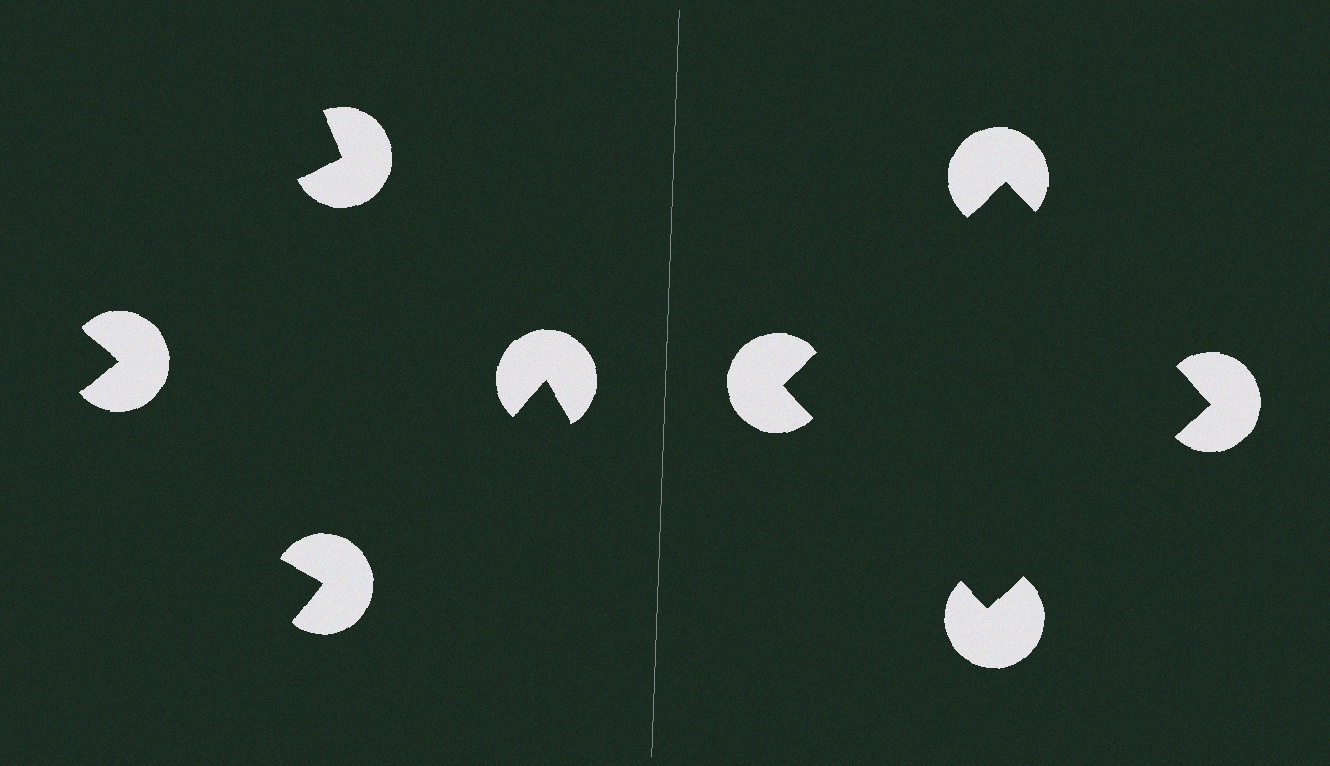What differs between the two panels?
The pac-man discs are positioned identically on both sides; only the wedge orientations differ. On the right they align to a square; on the left they are misaligned.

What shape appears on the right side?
An illusory square.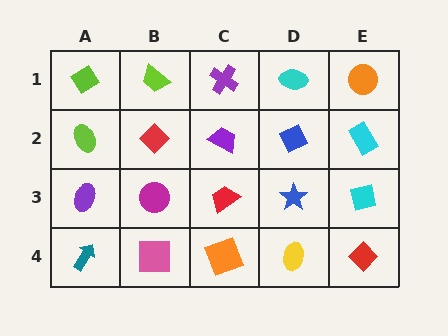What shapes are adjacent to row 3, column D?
A blue diamond (row 2, column D), a yellow ellipse (row 4, column D), a red trapezoid (row 3, column C), a cyan square (row 3, column E).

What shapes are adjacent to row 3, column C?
A purple trapezoid (row 2, column C), an orange square (row 4, column C), a magenta circle (row 3, column B), a blue star (row 3, column D).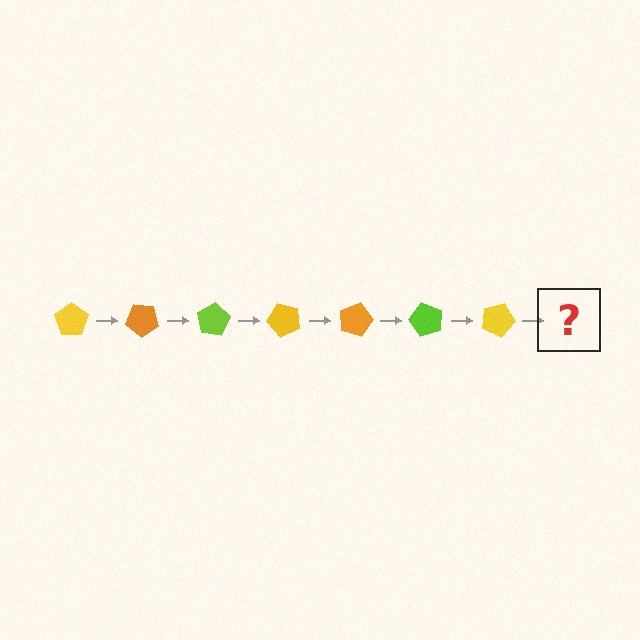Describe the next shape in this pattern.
It should be an orange pentagon, rotated 280 degrees from the start.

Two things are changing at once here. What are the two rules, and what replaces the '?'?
The two rules are that it rotates 40 degrees each step and the color cycles through yellow, orange, and lime. The '?' should be an orange pentagon, rotated 280 degrees from the start.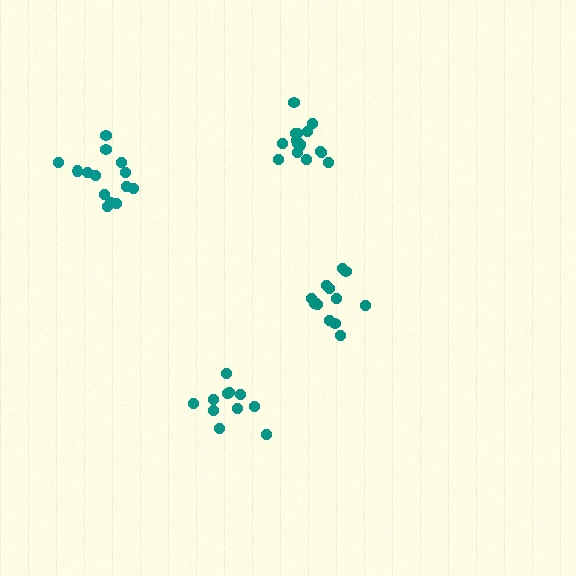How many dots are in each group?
Group 1: 11 dots, Group 2: 13 dots, Group 3: 16 dots, Group 4: 14 dots (54 total).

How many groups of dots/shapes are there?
There are 4 groups.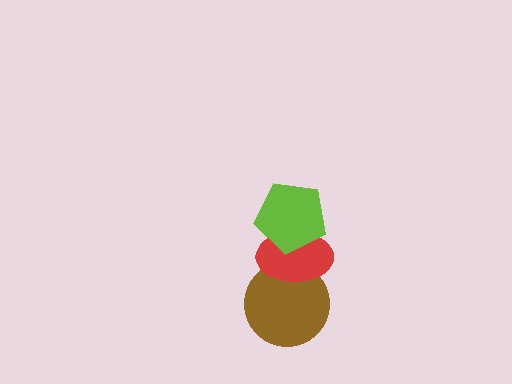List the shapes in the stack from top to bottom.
From top to bottom: the lime pentagon, the red ellipse, the brown circle.